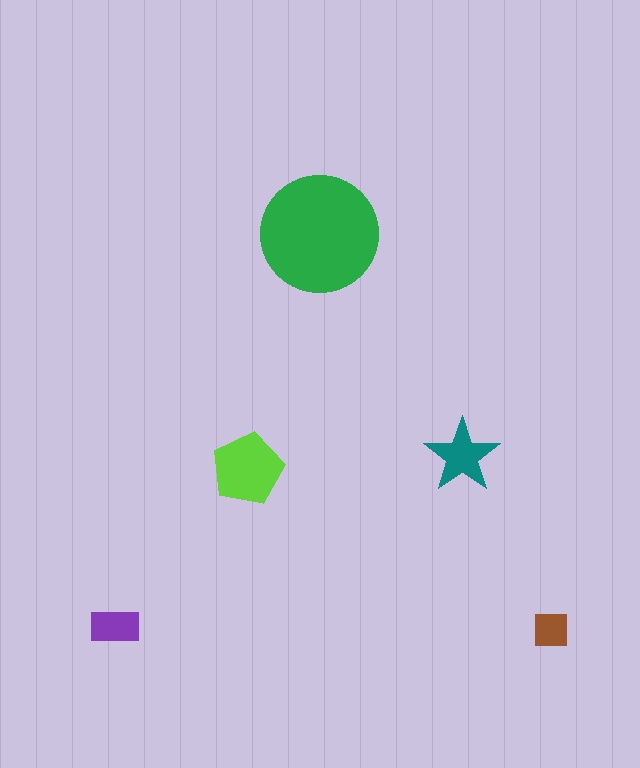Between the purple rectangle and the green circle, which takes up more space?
The green circle.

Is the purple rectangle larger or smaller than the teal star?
Smaller.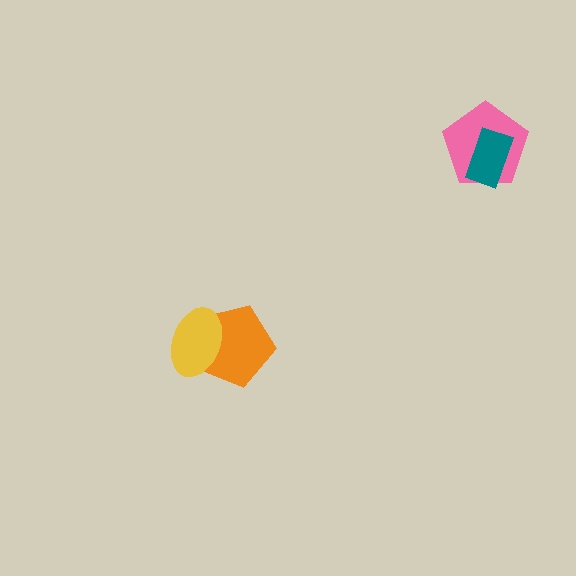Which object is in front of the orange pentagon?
The yellow ellipse is in front of the orange pentagon.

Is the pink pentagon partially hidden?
Yes, it is partially covered by another shape.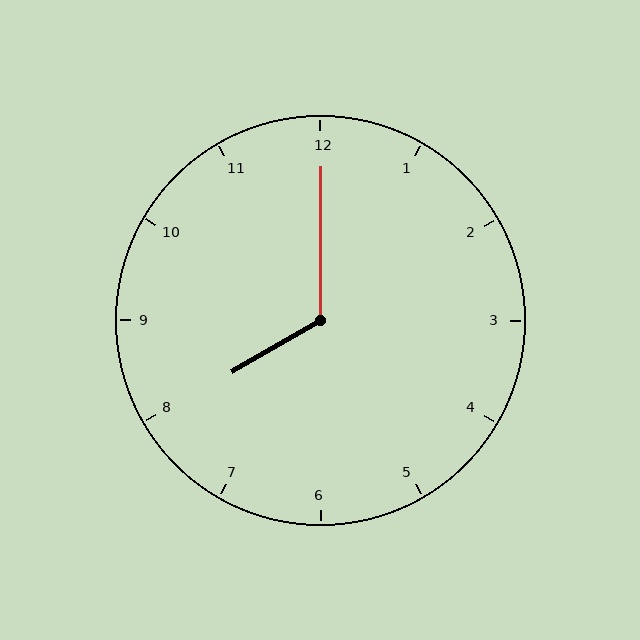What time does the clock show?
8:00.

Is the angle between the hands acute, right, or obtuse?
It is obtuse.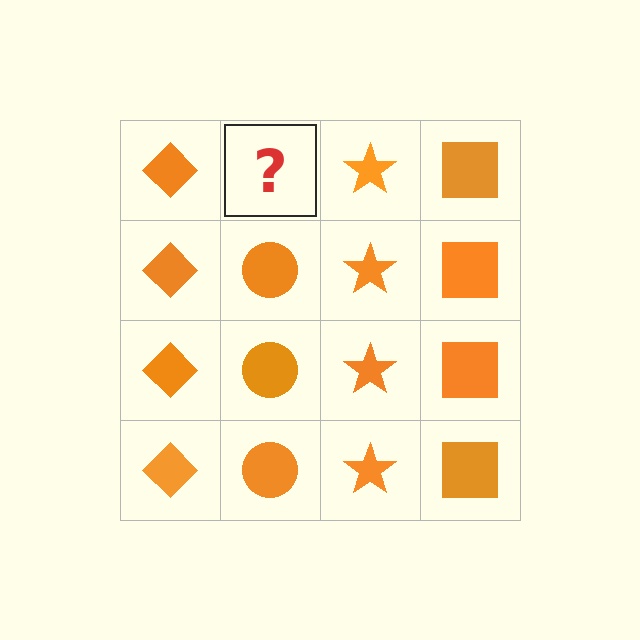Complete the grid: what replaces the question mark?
The question mark should be replaced with an orange circle.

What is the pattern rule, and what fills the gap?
The rule is that each column has a consistent shape. The gap should be filled with an orange circle.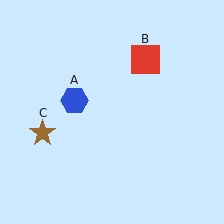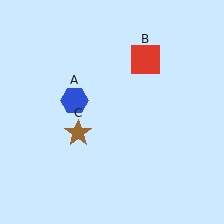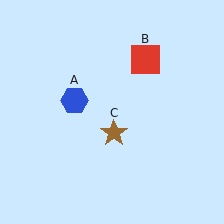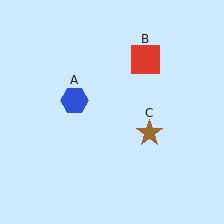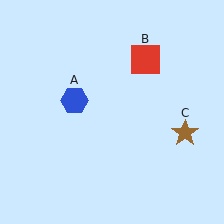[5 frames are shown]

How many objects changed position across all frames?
1 object changed position: brown star (object C).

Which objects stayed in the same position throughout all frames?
Blue hexagon (object A) and red square (object B) remained stationary.